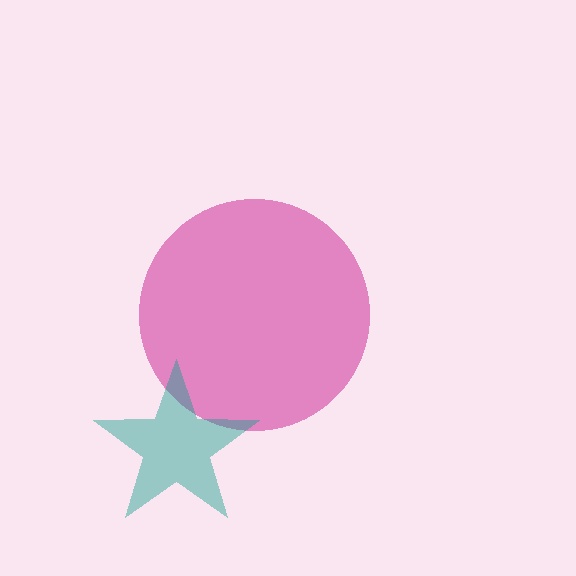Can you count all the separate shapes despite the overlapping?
Yes, there are 2 separate shapes.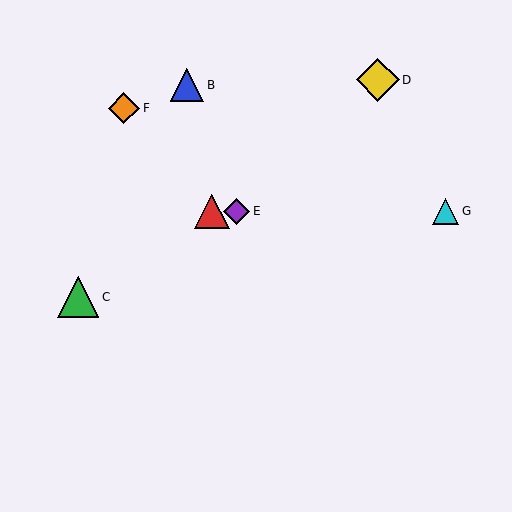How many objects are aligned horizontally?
3 objects (A, E, G) are aligned horizontally.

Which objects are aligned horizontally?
Objects A, E, G are aligned horizontally.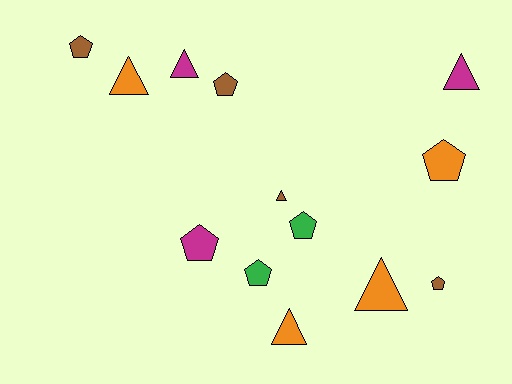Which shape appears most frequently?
Pentagon, with 7 objects.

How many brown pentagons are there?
There are 3 brown pentagons.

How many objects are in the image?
There are 13 objects.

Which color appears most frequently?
Orange, with 4 objects.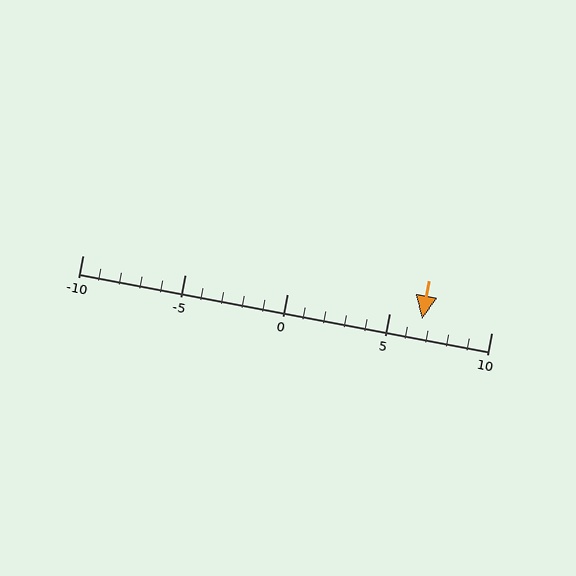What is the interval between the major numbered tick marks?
The major tick marks are spaced 5 units apart.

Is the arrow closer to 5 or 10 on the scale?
The arrow is closer to 5.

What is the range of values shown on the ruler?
The ruler shows values from -10 to 10.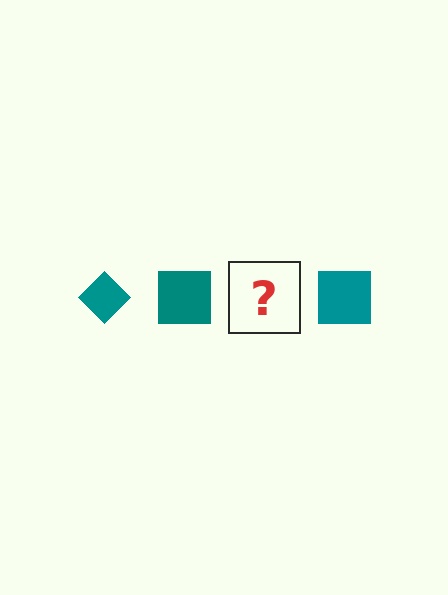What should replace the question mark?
The question mark should be replaced with a teal diamond.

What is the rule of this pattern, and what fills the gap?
The rule is that the pattern cycles through diamond, square shapes in teal. The gap should be filled with a teal diamond.